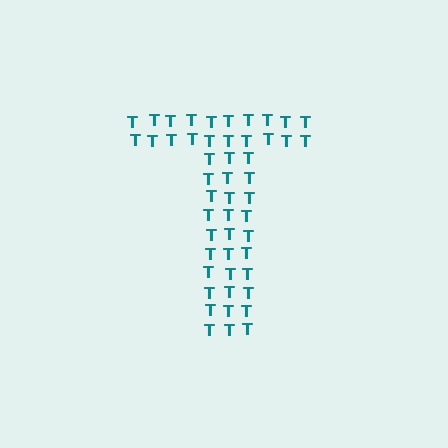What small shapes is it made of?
It is made of small letter T's.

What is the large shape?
The large shape is the letter T.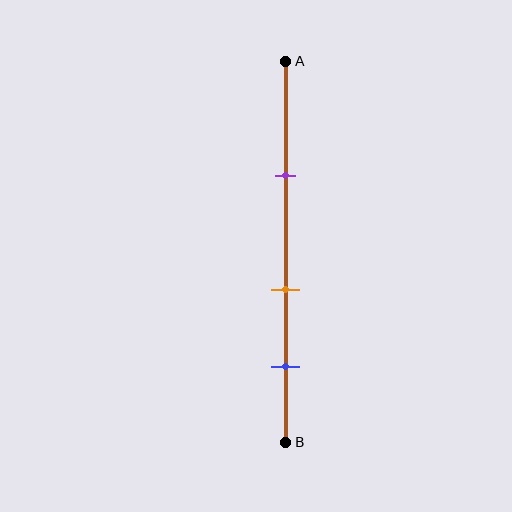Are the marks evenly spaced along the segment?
Yes, the marks are approximately evenly spaced.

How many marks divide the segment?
There are 3 marks dividing the segment.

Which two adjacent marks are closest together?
The orange and blue marks are the closest adjacent pair.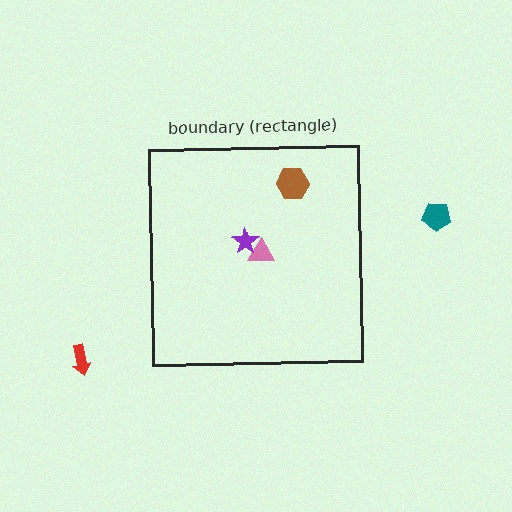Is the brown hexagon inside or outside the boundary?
Inside.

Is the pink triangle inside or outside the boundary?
Inside.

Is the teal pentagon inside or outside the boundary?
Outside.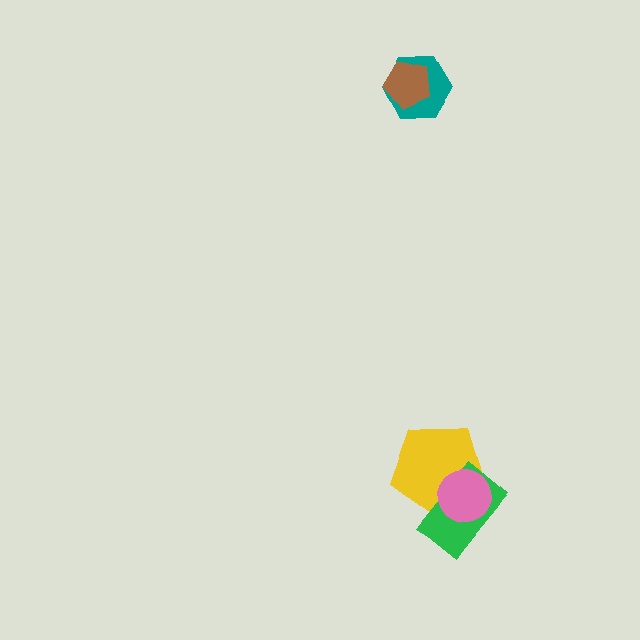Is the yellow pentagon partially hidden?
Yes, it is partially covered by another shape.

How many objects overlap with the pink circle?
2 objects overlap with the pink circle.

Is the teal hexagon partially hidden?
Yes, it is partially covered by another shape.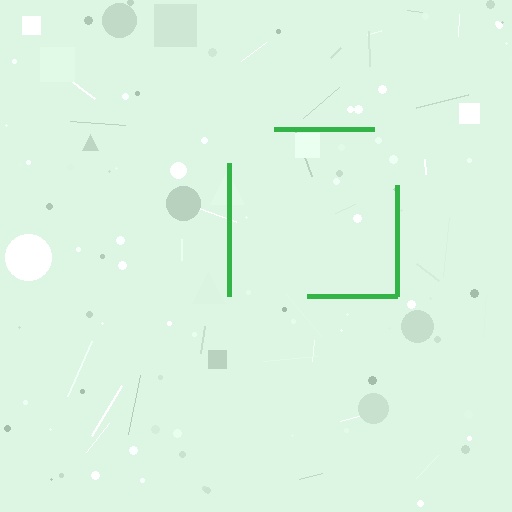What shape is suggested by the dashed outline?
The dashed outline suggests a square.